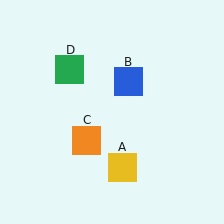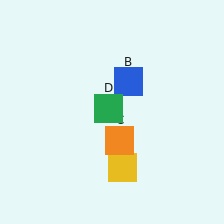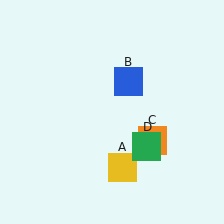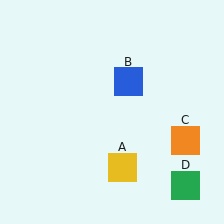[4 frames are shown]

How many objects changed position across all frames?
2 objects changed position: orange square (object C), green square (object D).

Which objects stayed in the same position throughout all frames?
Yellow square (object A) and blue square (object B) remained stationary.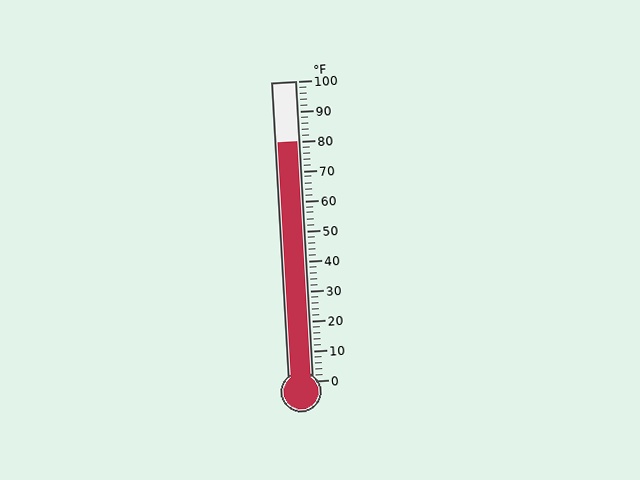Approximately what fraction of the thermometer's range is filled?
The thermometer is filled to approximately 80% of its range.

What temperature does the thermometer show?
The thermometer shows approximately 80°F.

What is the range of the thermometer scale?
The thermometer scale ranges from 0°F to 100°F.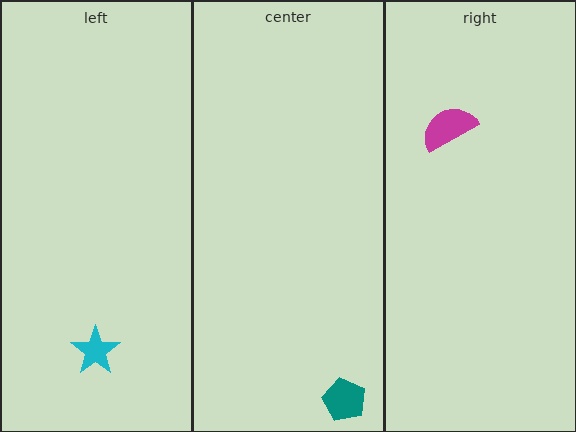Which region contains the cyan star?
The left region.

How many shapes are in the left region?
1.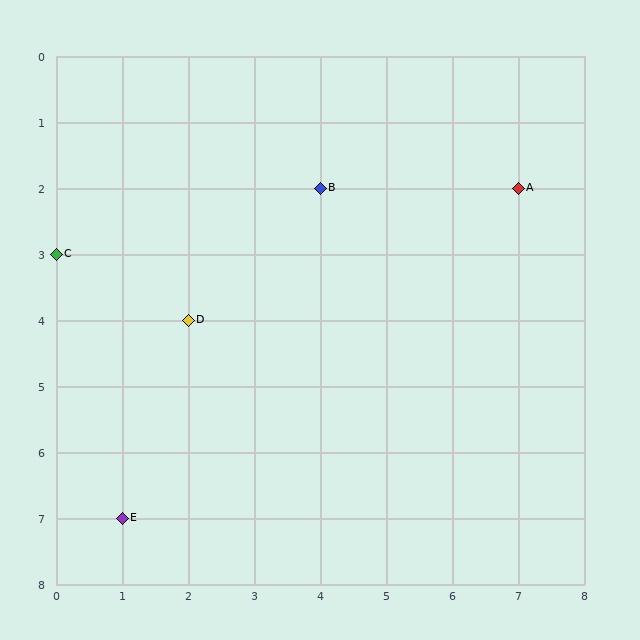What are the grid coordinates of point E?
Point E is at grid coordinates (1, 7).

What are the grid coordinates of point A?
Point A is at grid coordinates (7, 2).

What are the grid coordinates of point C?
Point C is at grid coordinates (0, 3).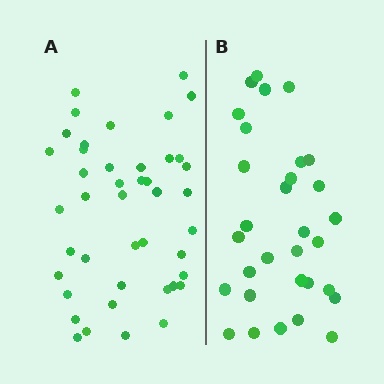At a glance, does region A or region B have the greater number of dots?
Region A (the left region) has more dots.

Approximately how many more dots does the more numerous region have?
Region A has roughly 12 or so more dots than region B.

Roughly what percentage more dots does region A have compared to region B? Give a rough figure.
About 40% more.